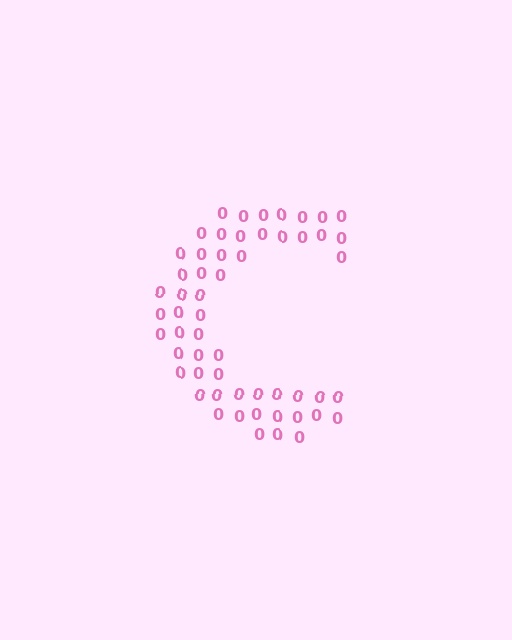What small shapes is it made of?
It is made of small digit 0's.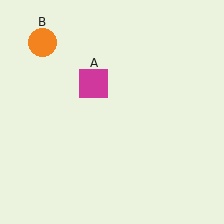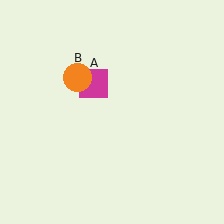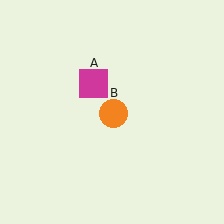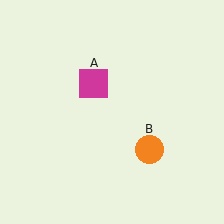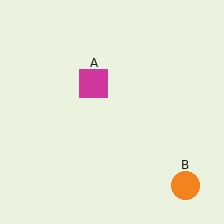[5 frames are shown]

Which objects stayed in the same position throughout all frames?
Magenta square (object A) remained stationary.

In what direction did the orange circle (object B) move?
The orange circle (object B) moved down and to the right.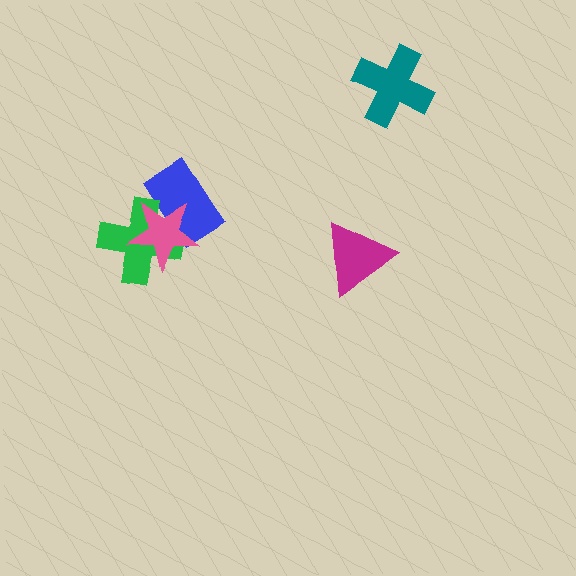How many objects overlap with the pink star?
2 objects overlap with the pink star.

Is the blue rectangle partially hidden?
Yes, it is partially covered by another shape.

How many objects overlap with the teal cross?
0 objects overlap with the teal cross.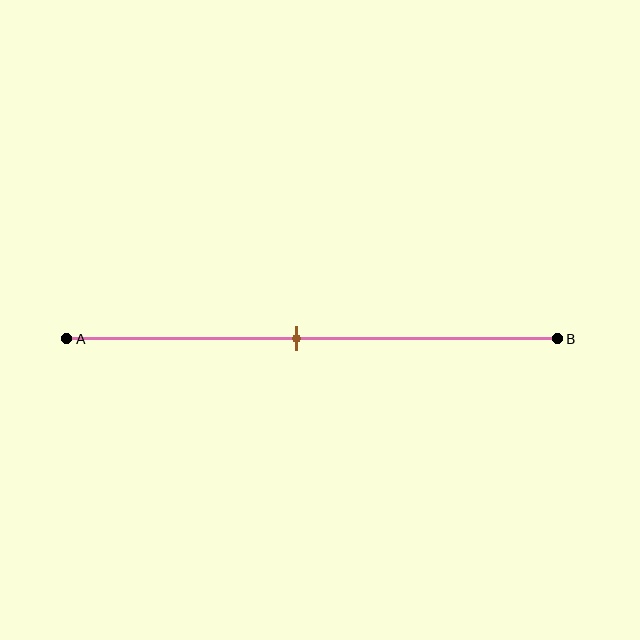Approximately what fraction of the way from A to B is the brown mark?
The brown mark is approximately 45% of the way from A to B.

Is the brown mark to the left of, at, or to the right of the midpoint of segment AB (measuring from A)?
The brown mark is to the left of the midpoint of segment AB.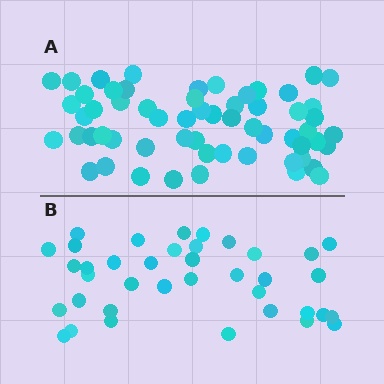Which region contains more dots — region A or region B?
Region A (the top region) has more dots.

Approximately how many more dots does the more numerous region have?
Region A has approximately 20 more dots than region B.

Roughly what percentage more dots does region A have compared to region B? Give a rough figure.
About 55% more.